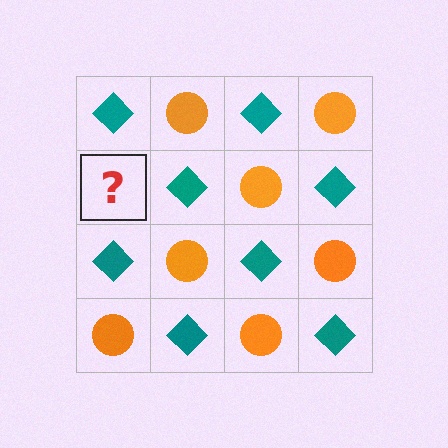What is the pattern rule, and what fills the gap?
The rule is that it alternates teal diamond and orange circle in a checkerboard pattern. The gap should be filled with an orange circle.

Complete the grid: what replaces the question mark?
The question mark should be replaced with an orange circle.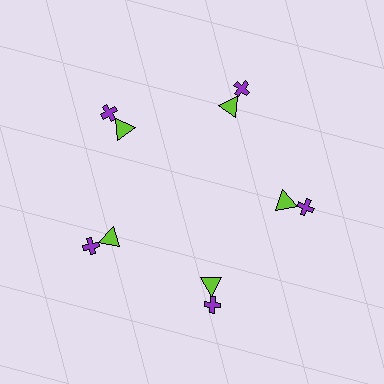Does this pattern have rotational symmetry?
Yes, this pattern has 5-fold rotational symmetry. It looks the same after rotating 72 degrees around the center.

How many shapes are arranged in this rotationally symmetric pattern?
There are 10 shapes, arranged in 5 groups of 2.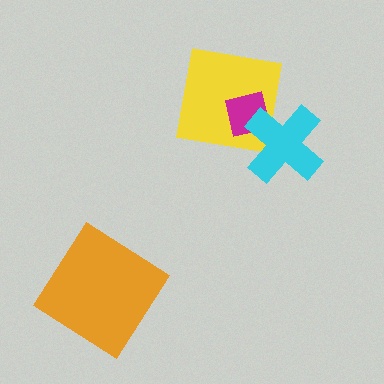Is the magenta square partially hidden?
Yes, it is partially covered by another shape.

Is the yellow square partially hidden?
Yes, it is partially covered by another shape.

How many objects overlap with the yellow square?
2 objects overlap with the yellow square.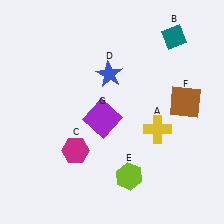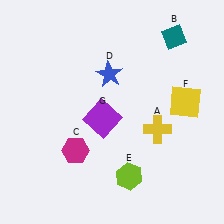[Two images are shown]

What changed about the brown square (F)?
In Image 1, F is brown. In Image 2, it changed to yellow.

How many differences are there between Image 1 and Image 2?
There is 1 difference between the two images.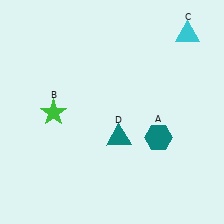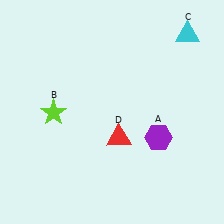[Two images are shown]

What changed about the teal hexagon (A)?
In Image 1, A is teal. In Image 2, it changed to purple.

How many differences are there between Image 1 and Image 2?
There are 3 differences between the two images.